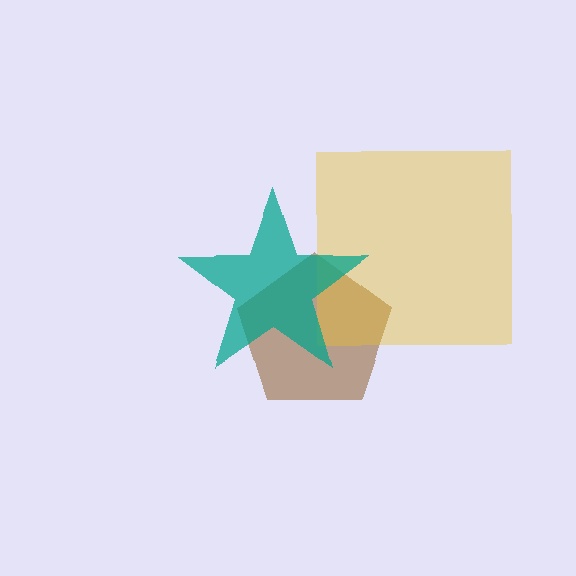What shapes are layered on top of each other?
The layered shapes are: a brown pentagon, a yellow square, a teal star.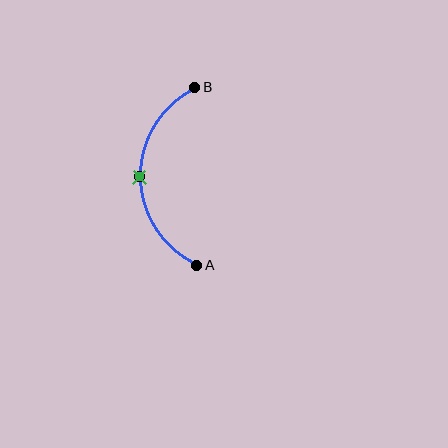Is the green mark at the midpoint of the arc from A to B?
Yes. The green mark lies on the arc at equal arc-length from both A and B — it is the arc midpoint.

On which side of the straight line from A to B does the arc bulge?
The arc bulges to the left of the straight line connecting A and B.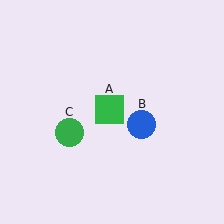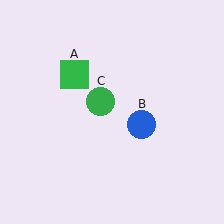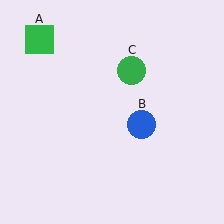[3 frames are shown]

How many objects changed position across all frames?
2 objects changed position: green square (object A), green circle (object C).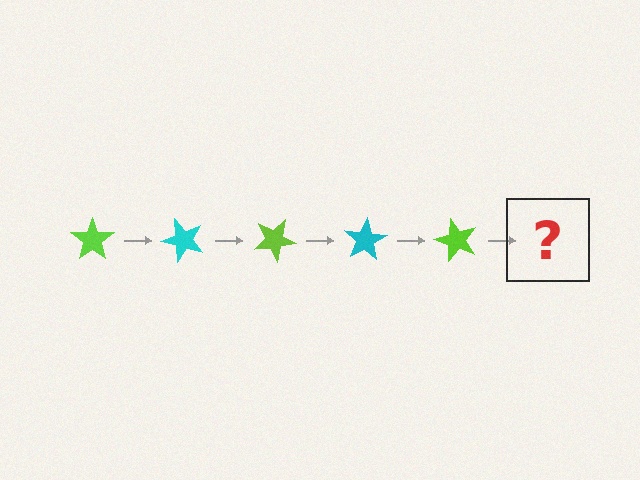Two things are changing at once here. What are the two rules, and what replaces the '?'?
The two rules are that it rotates 50 degrees each step and the color cycles through lime and cyan. The '?' should be a cyan star, rotated 250 degrees from the start.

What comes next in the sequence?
The next element should be a cyan star, rotated 250 degrees from the start.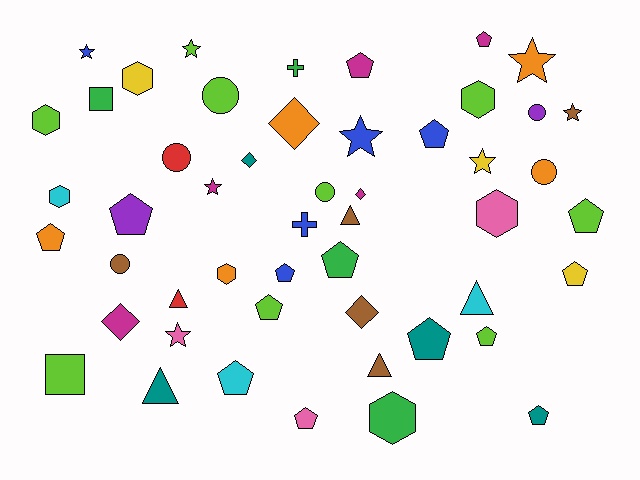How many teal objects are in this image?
There are 4 teal objects.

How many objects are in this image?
There are 50 objects.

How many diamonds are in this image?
There are 5 diamonds.